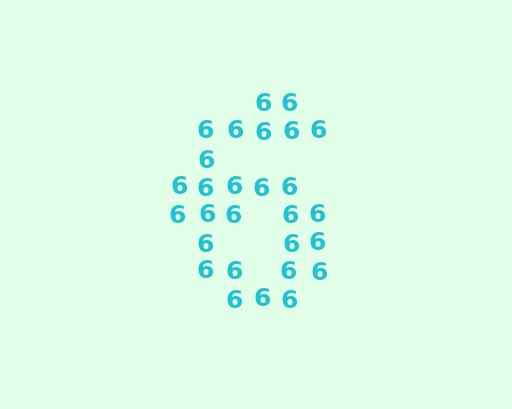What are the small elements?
The small elements are digit 6's.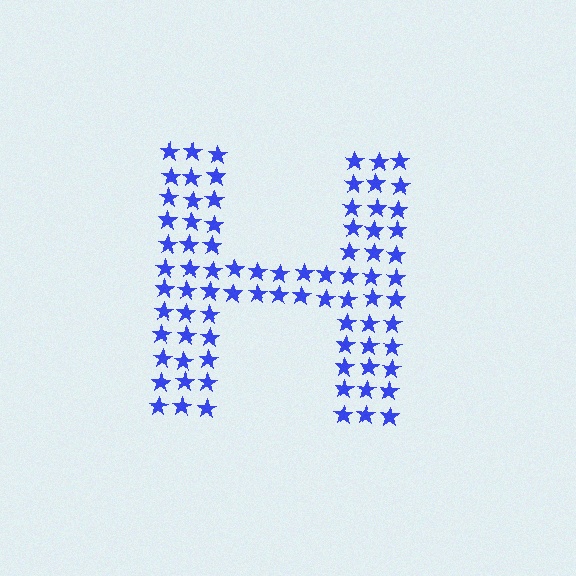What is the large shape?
The large shape is the letter H.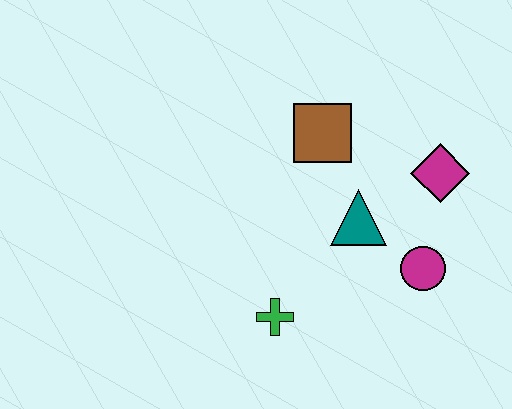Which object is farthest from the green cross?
The magenta diamond is farthest from the green cross.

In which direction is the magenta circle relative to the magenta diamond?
The magenta circle is below the magenta diamond.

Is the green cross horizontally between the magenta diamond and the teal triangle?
No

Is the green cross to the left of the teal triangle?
Yes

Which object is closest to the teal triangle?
The magenta circle is closest to the teal triangle.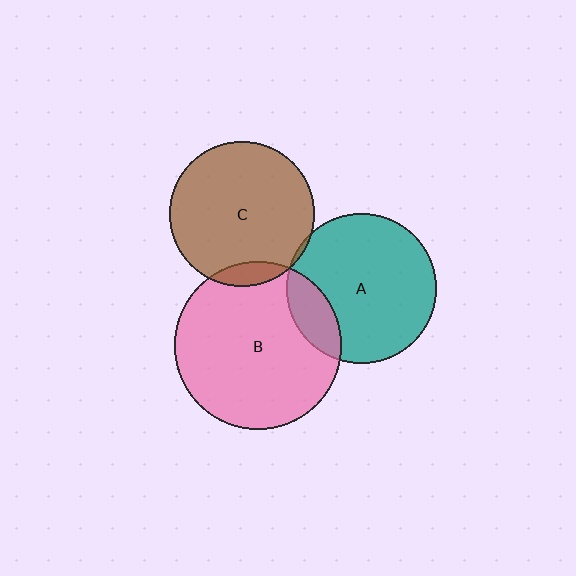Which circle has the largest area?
Circle B (pink).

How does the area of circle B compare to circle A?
Approximately 1.2 times.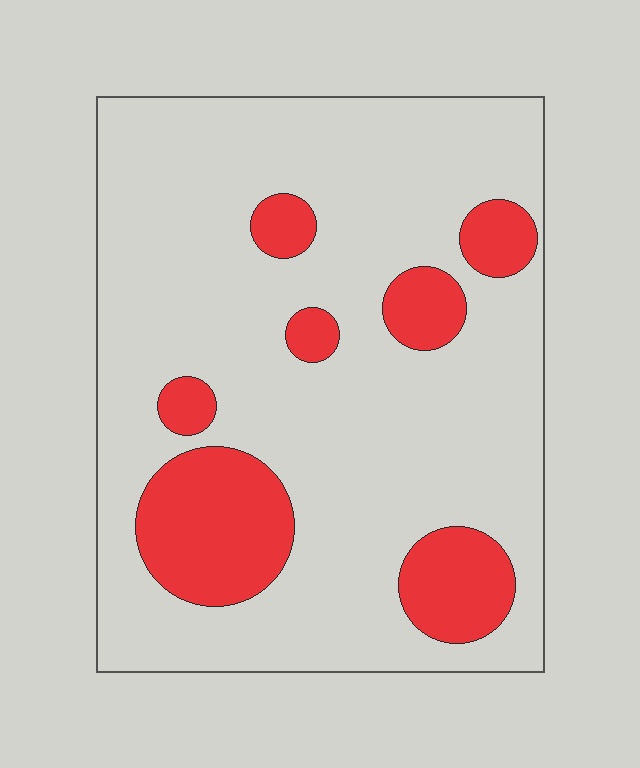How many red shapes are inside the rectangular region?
7.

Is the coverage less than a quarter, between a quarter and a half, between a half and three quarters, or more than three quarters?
Less than a quarter.